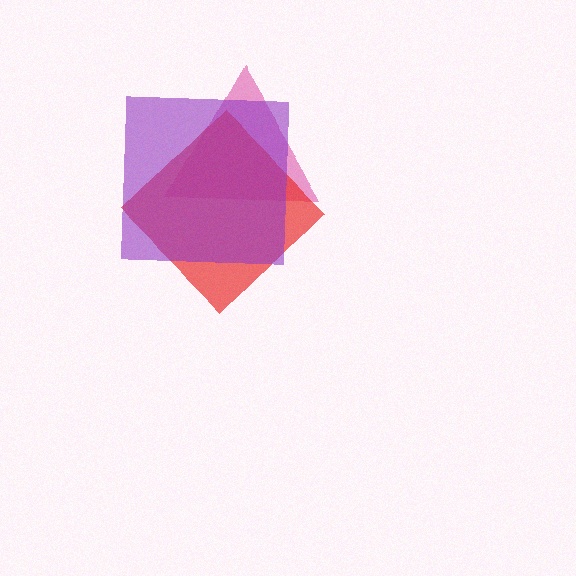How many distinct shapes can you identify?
There are 3 distinct shapes: a magenta triangle, a red diamond, a purple square.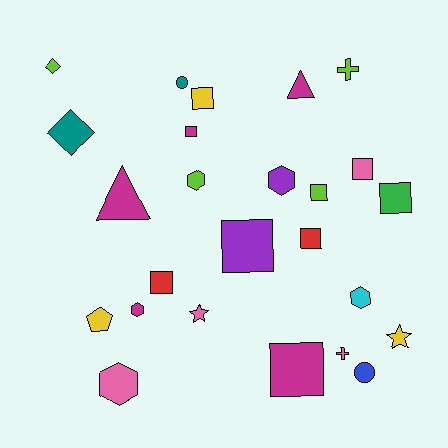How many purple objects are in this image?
There are 2 purple objects.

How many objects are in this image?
There are 25 objects.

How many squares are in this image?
There are 9 squares.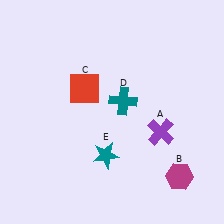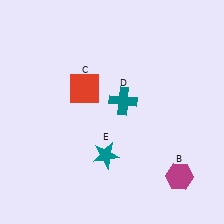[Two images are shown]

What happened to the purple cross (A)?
The purple cross (A) was removed in Image 2. It was in the bottom-right area of Image 1.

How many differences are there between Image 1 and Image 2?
There is 1 difference between the two images.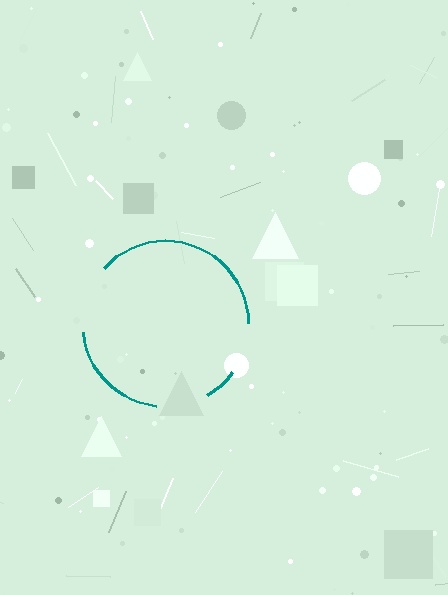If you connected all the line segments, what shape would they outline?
They would outline a circle.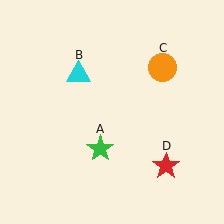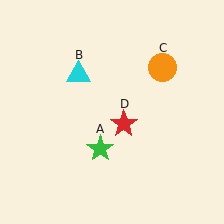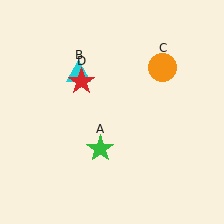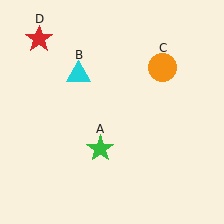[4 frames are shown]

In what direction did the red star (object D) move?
The red star (object D) moved up and to the left.